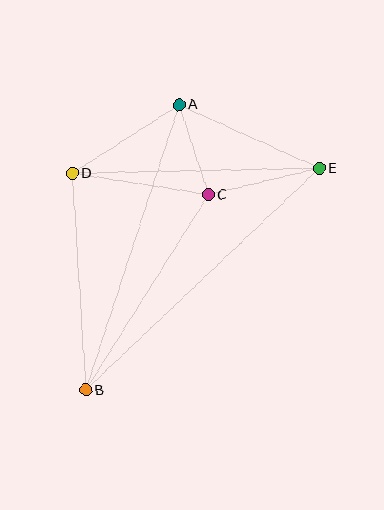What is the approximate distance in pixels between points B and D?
The distance between B and D is approximately 217 pixels.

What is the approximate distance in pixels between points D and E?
The distance between D and E is approximately 247 pixels.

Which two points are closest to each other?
Points A and C are closest to each other.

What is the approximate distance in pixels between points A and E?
The distance between A and E is approximately 154 pixels.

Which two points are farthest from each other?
Points B and E are farthest from each other.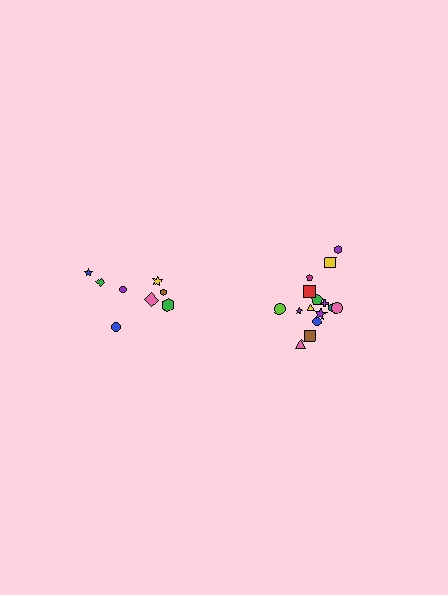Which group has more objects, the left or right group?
The right group.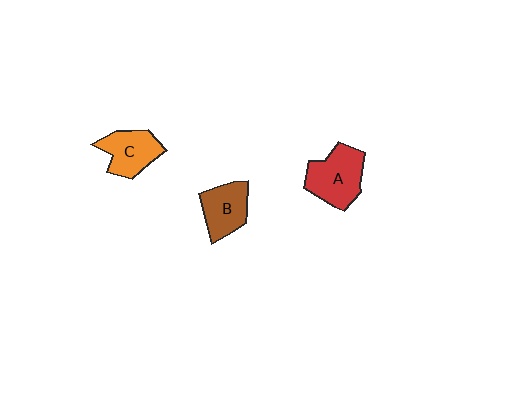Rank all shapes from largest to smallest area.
From largest to smallest: A (red), C (orange), B (brown).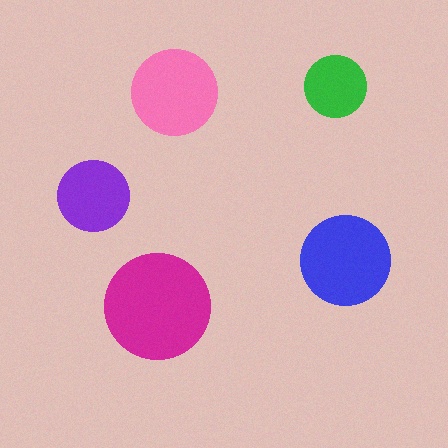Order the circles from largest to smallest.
the magenta one, the blue one, the pink one, the purple one, the green one.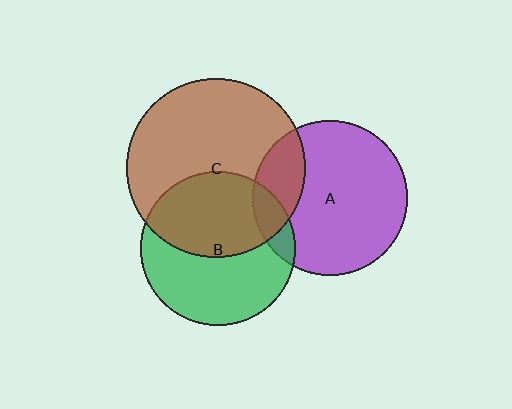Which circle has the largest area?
Circle C (brown).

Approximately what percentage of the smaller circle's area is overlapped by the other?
Approximately 20%.